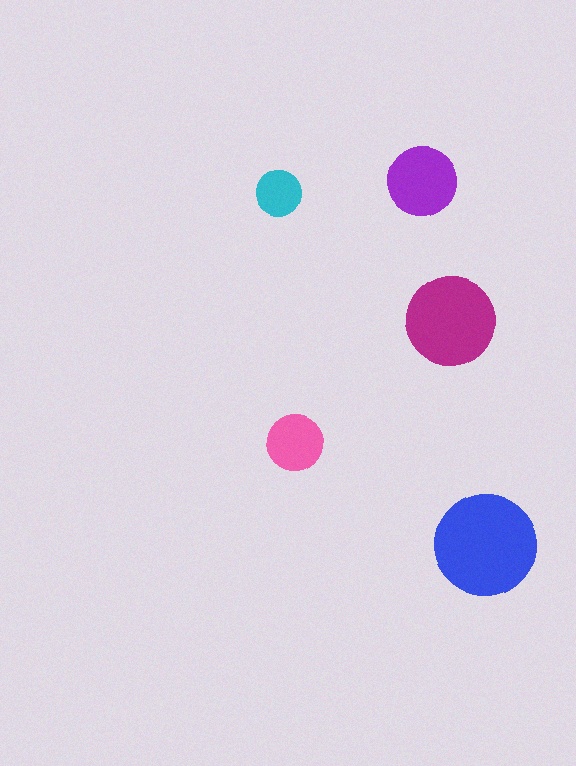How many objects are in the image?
There are 5 objects in the image.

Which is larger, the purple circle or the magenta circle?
The magenta one.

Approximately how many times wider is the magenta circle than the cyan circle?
About 2 times wider.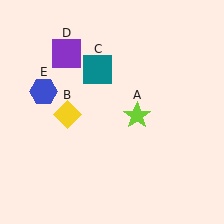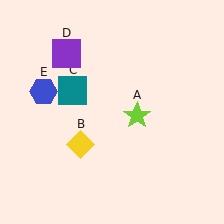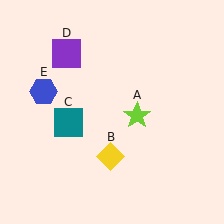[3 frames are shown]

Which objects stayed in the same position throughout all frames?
Lime star (object A) and purple square (object D) and blue hexagon (object E) remained stationary.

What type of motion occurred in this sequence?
The yellow diamond (object B), teal square (object C) rotated counterclockwise around the center of the scene.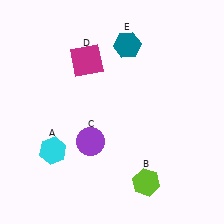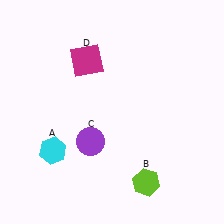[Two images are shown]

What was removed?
The teal hexagon (E) was removed in Image 2.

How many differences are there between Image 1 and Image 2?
There is 1 difference between the two images.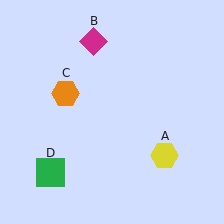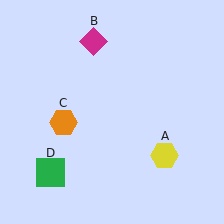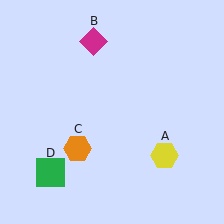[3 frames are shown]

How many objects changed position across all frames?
1 object changed position: orange hexagon (object C).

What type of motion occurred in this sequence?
The orange hexagon (object C) rotated counterclockwise around the center of the scene.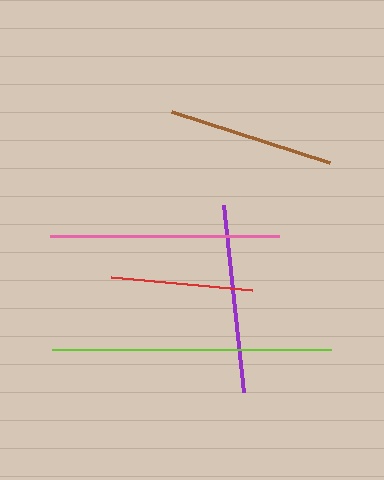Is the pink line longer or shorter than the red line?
The pink line is longer than the red line.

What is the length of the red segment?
The red segment is approximately 142 pixels long.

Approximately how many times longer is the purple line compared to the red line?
The purple line is approximately 1.3 times the length of the red line.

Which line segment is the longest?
The lime line is the longest at approximately 279 pixels.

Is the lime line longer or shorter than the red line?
The lime line is longer than the red line.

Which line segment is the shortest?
The red line is the shortest at approximately 142 pixels.